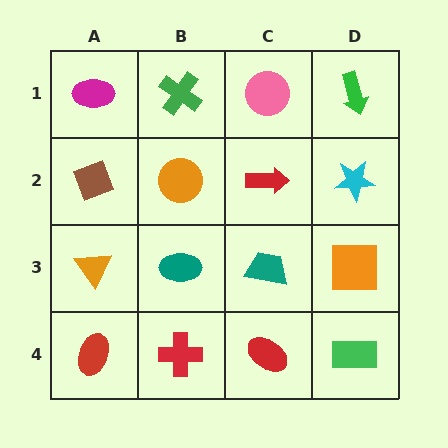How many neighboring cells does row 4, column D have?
2.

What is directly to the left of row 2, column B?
A brown diamond.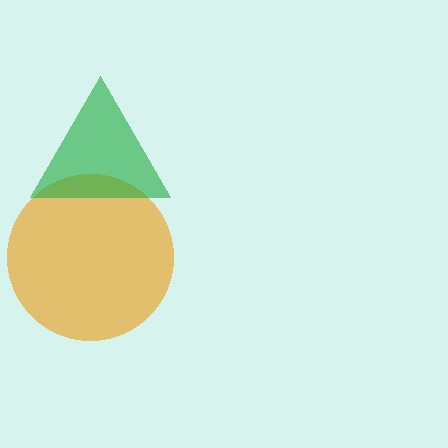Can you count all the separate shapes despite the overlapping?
Yes, there are 2 separate shapes.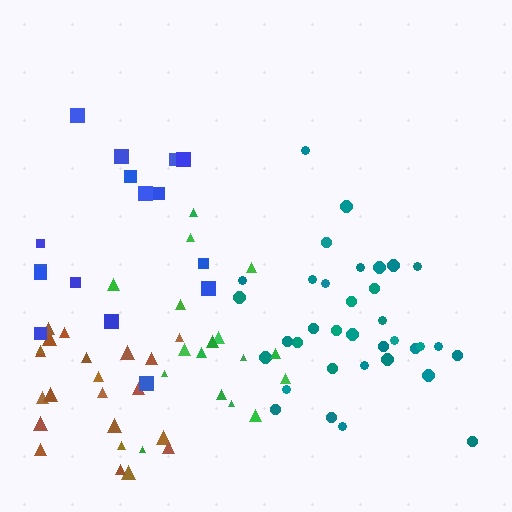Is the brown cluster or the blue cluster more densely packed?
Brown.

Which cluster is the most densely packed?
Brown.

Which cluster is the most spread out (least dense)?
Blue.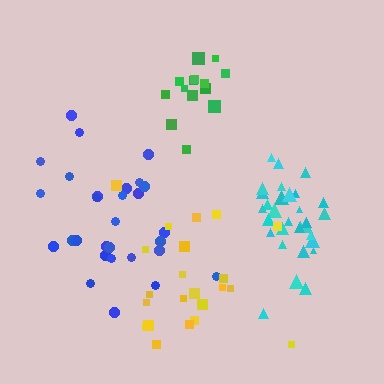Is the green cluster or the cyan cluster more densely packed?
Cyan.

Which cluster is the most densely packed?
Cyan.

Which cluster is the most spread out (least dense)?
Yellow.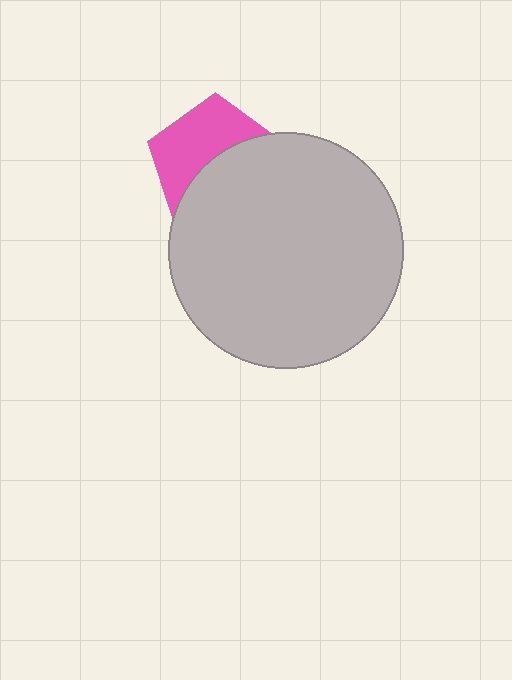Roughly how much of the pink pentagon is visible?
About half of it is visible (roughly 49%).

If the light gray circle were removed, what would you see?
You would see the complete pink pentagon.